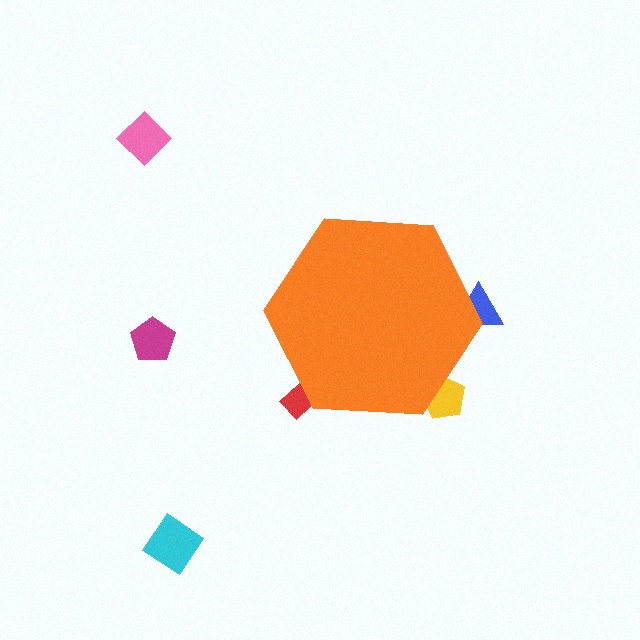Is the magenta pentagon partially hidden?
No, the magenta pentagon is fully visible.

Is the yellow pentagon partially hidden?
Yes, the yellow pentagon is partially hidden behind the orange hexagon.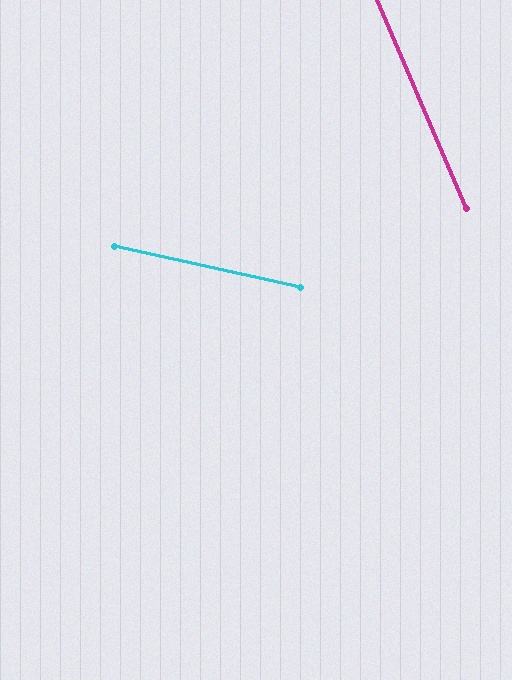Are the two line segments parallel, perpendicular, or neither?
Neither parallel nor perpendicular — they differ by about 54°.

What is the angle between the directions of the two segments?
Approximately 54 degrees.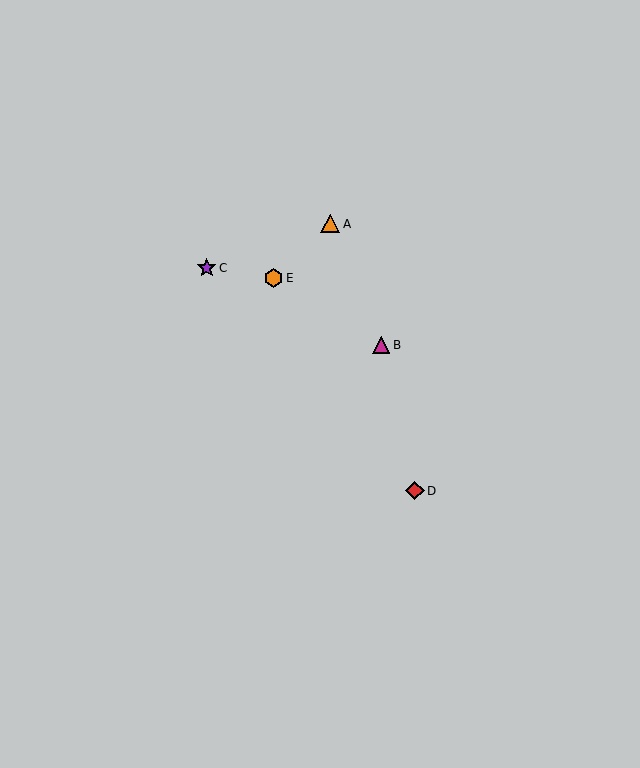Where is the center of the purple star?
The center of the purple star is at (207, 268).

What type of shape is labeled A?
Shape A is an orange triangle.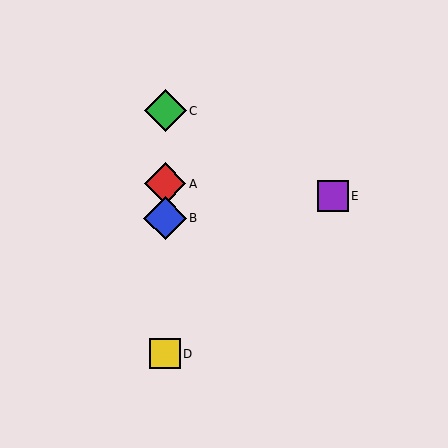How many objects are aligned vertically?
4 objects (A, B, C, D) are aligned vertically.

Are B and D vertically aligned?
Yes, both are at x≈165.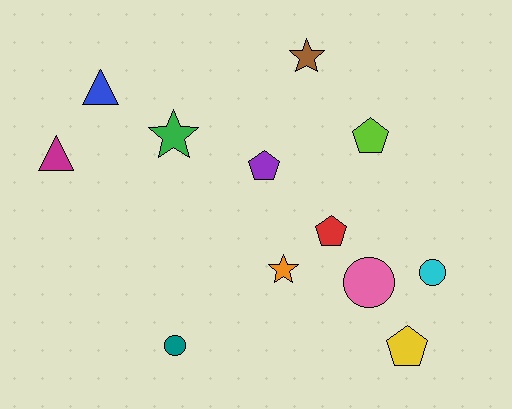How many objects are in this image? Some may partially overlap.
There are 12 objects.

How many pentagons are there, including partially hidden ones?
There are 4 pentagons.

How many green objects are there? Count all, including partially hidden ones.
There is 1 green object.